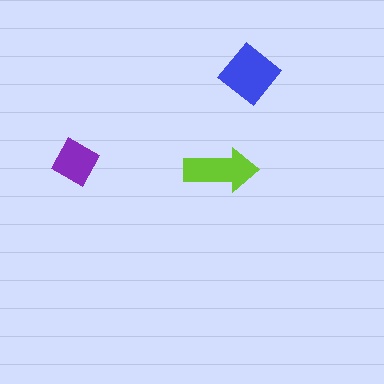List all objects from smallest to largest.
The purple square, the lime arrow, the blue diamond.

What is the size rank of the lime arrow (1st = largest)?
2nd.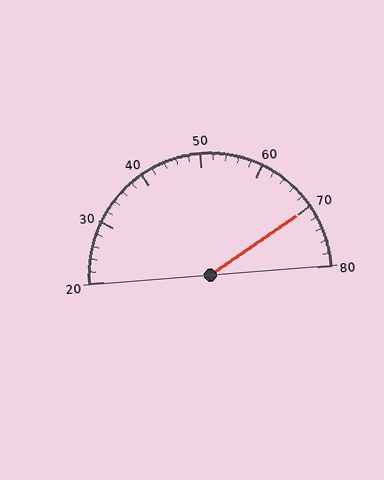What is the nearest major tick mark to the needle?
The nearest major tick mark is 70.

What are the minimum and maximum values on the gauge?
The gauge ranges from 20 to 80.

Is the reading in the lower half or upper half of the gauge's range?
The reading is in the upper half of the range (20 to 80).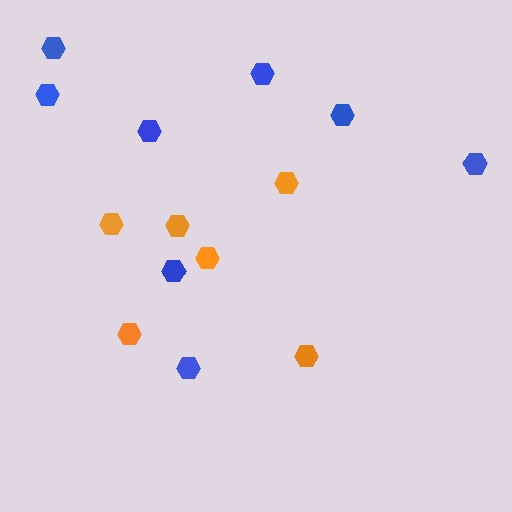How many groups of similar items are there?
There are 2 groups: one group of orange hexagons (6) and one group of blue hexagons (8).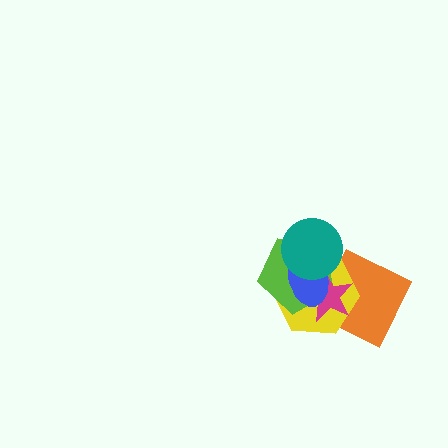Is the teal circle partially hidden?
No, no other shape covers it.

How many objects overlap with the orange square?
3 objects overlap with the orange square.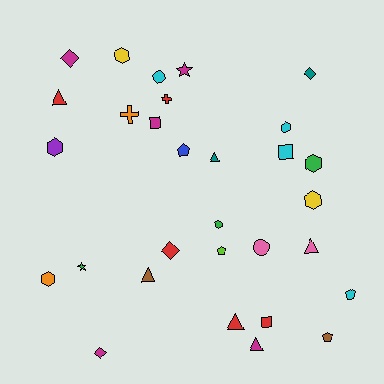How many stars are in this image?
There are 2 stars.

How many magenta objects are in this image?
There are 5 magenta objects.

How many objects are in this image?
There are 30 objects.